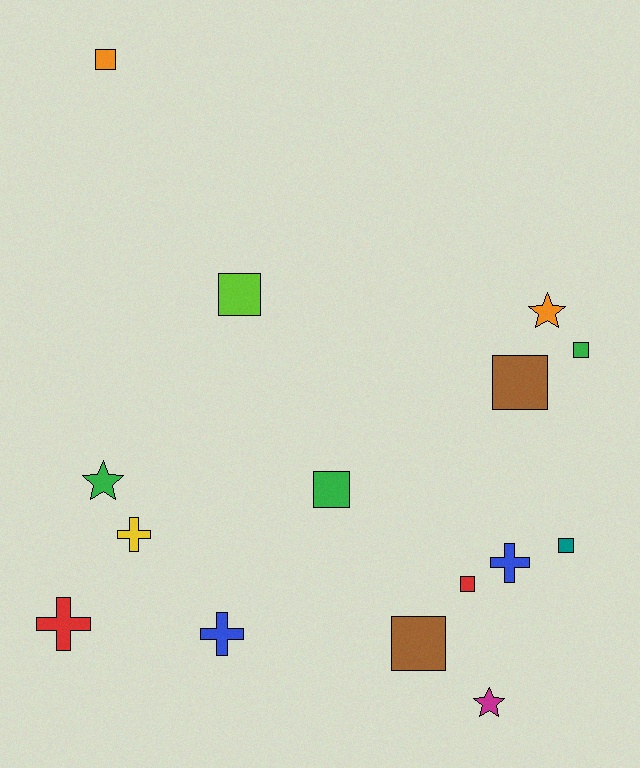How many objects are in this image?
There are 15 objects.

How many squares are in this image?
There are 8 squares.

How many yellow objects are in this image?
There is 1 yellow object.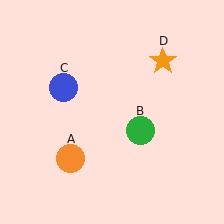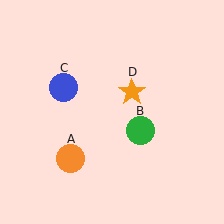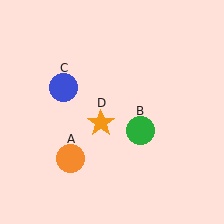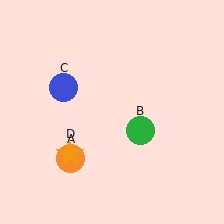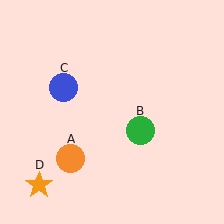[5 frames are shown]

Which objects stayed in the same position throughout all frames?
Orange circle (object A) and green circle (object B) and blue circle (object C) remained stationary.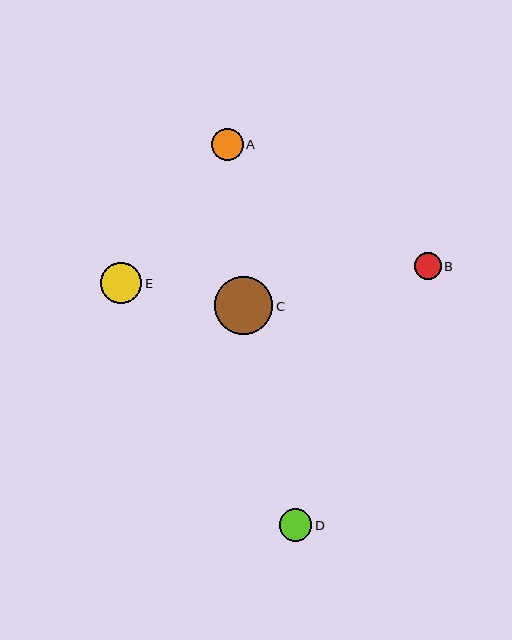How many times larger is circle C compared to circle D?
Circle C is approximately 1.8 times the size of circle D.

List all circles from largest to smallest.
From largest to smallest: C, E, D, A, B.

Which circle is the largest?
Circle C is the largest with a size of approximately 59 pixels.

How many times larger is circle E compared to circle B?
Circle E is approximately 1.5 times the size of circle B.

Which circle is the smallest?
Circle B is the smallest with a size of approximately 27 pixels.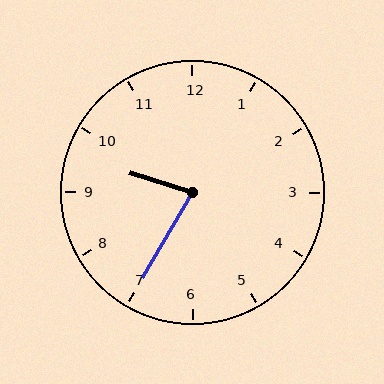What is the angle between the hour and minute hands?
Approximately 78 degrees.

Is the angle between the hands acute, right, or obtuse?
It is acute.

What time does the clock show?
9:35.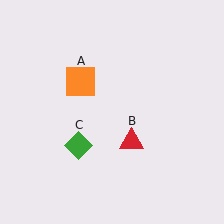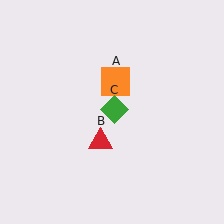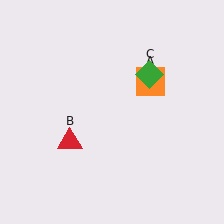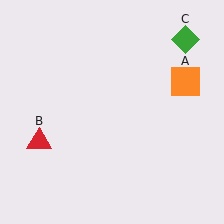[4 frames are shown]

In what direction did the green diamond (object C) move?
The green diamond (object C) moved up and to the right.